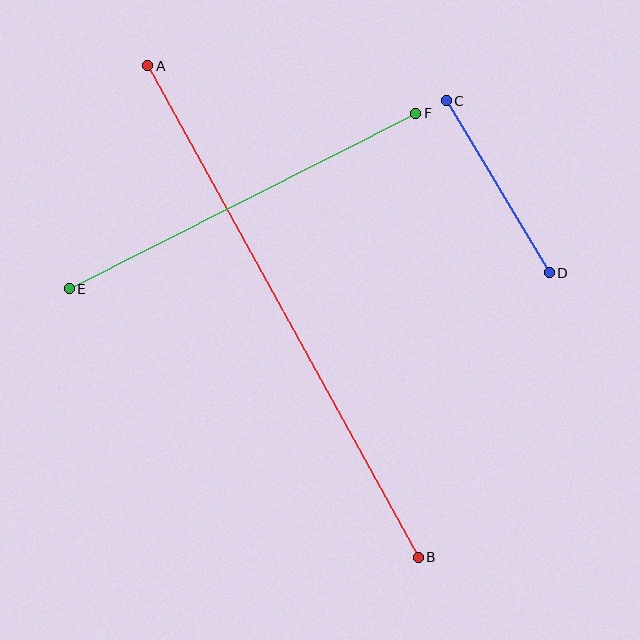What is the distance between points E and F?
The distance is approximately 388 pixels.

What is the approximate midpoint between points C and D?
The midpoint is at approximately (498, 187) pixels.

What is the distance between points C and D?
The distance is approximately 200 pixels.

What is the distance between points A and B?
The distance is approximately 561 pixels.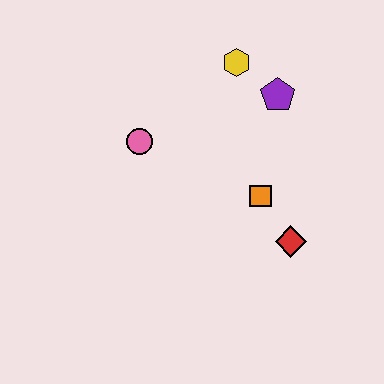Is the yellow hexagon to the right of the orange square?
No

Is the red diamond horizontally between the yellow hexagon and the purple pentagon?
No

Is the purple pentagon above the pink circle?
Yes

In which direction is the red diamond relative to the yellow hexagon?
The red diamond is below the yellow hexagon.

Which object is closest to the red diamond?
The orange square is closest to the red diamond.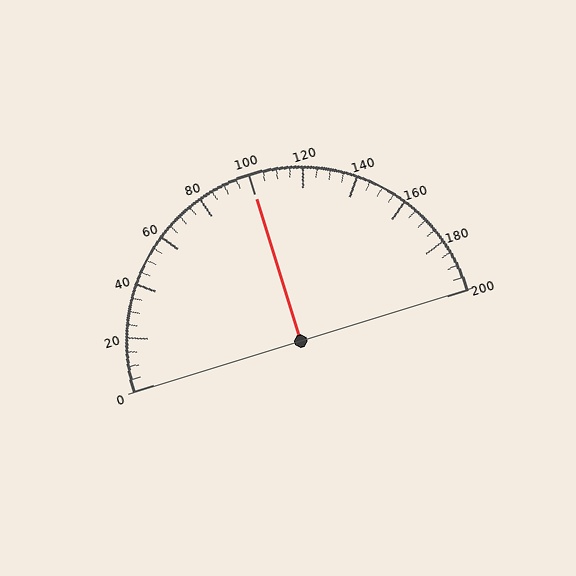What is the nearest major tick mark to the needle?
The nearest major tick mark is 100.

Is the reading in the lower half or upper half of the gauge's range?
The reading is in the upper half of the range (0 to 200).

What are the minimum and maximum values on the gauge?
The gauge ranges from 0 to 200.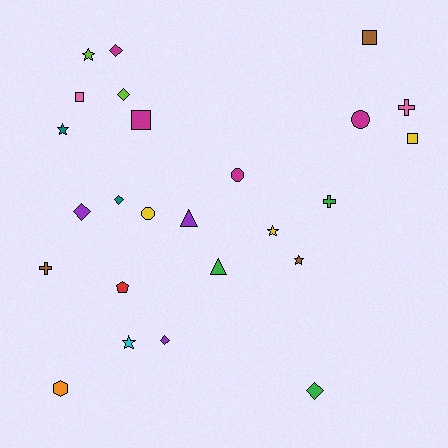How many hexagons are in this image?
There is 1 hexagon.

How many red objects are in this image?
There is 1 red object.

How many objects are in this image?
There are 25 objects.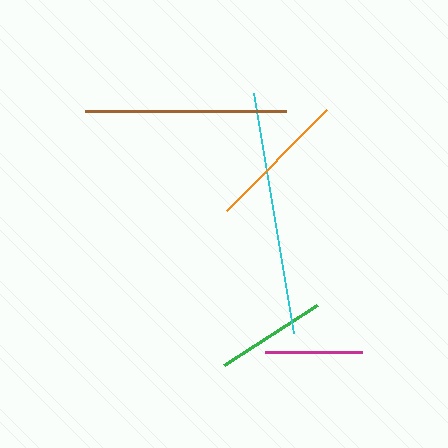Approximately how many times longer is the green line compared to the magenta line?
The green line is approximately 1.2 times the length of the magenta line.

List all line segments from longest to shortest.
From longest to shortest: cyan, brown, orange, green, magenta.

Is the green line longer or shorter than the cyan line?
The cyan line is longer than the green line.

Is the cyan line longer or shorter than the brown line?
The cyan line is longer than the brown line.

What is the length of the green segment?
The green segment is approximately 111 pixels long.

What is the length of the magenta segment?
The magenta segment is approximately 96 pixels long.